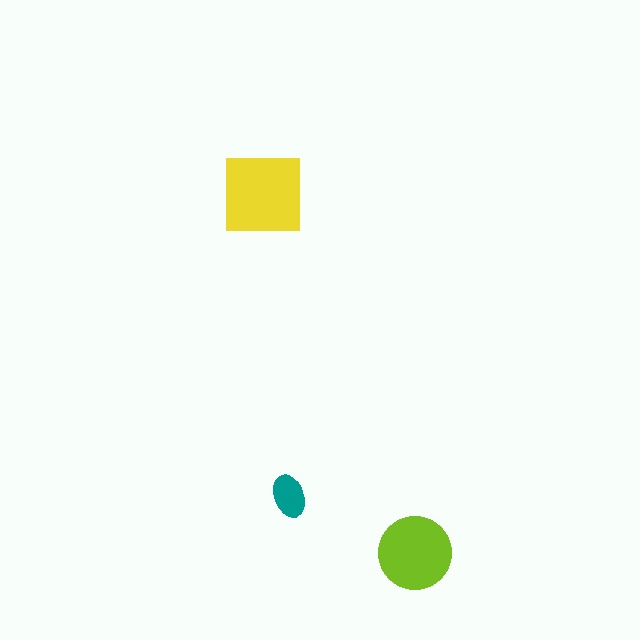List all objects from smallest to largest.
The teal ellipse, the lime circle, the yellow square.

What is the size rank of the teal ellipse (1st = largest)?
3rd.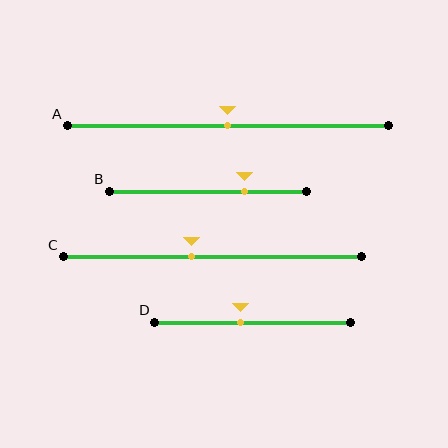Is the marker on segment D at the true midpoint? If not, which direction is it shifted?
No, the marker on segment D is shifted to the left by about 6% of the segment length.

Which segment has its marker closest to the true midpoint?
Segment A has its marker closest to the true midpoint.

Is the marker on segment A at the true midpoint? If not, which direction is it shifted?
Yes, the marker on segment A is at the true midpoint.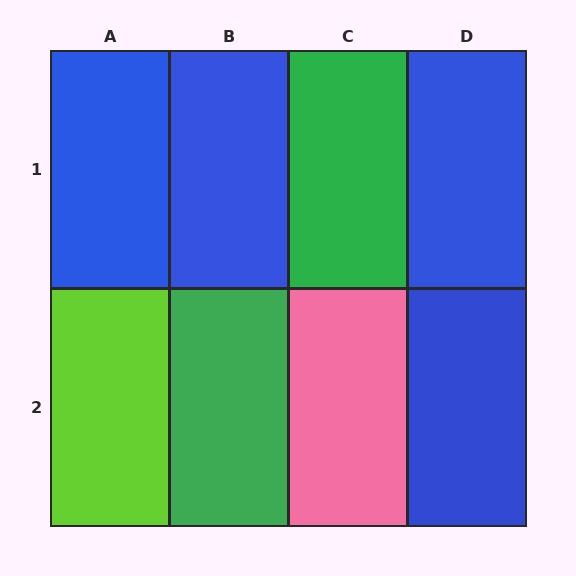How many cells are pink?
1 cell is pink.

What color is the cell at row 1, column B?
Blue.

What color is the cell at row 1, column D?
Blue.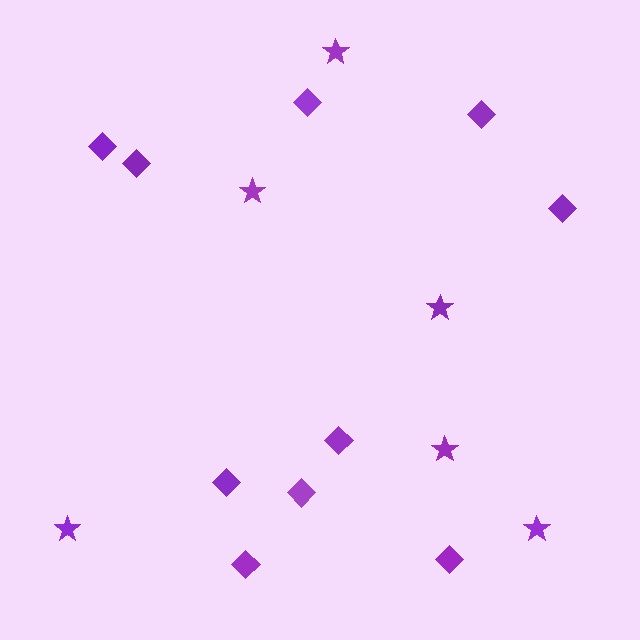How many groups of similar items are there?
There are 2 groups: one group of stars (6) and one group of diamonds (10).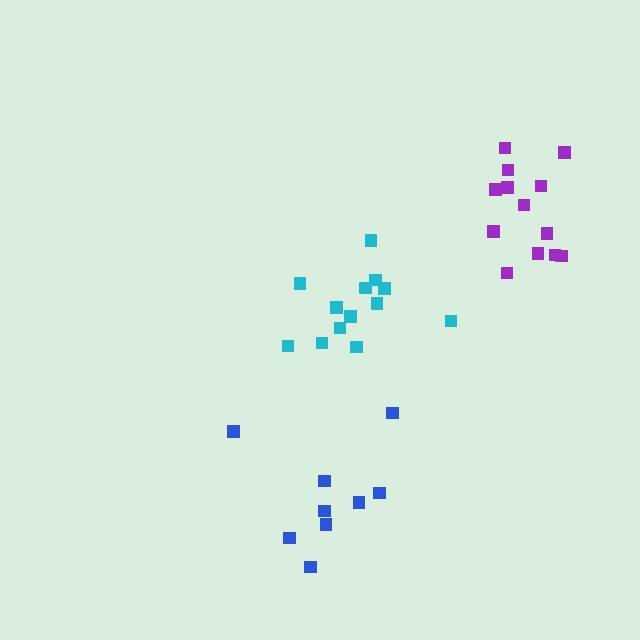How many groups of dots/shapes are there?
There are 3 groups.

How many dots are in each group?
Group 1: 13 dots, Group 2: 13 dots, Group 3: 9 dots (35 total).